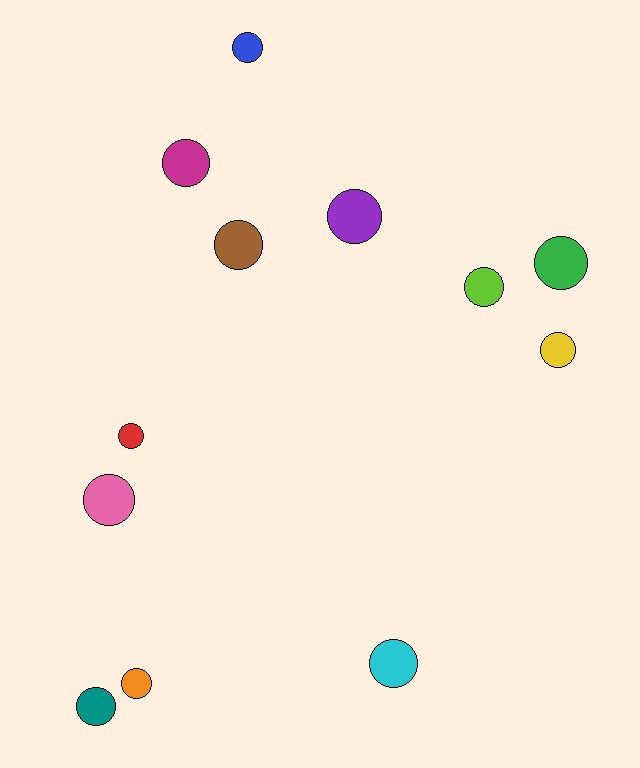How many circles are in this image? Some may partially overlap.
There are 12 circles.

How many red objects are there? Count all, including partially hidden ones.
There is 1 red object.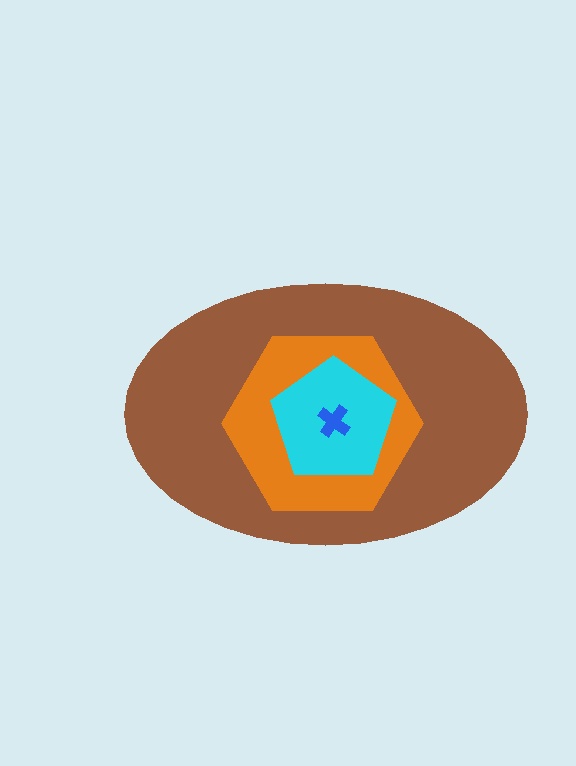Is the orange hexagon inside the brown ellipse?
Yes.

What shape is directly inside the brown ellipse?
The orange hexagon.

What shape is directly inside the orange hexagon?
The cyan pentagon.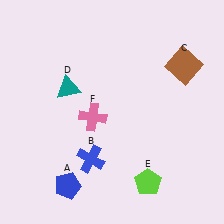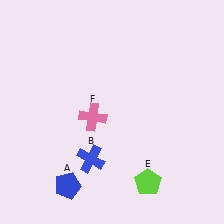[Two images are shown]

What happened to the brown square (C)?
The brown square (C) was removed in Image 2. It was in the top-right area of Image 1.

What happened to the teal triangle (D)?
The teal triangle (D) was removed in Image 2. It was in the top-left area of Image 1.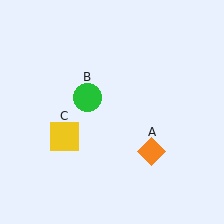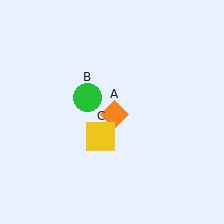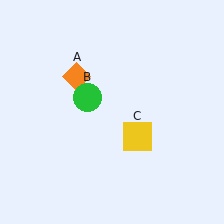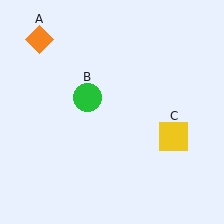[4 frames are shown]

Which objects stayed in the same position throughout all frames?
Green circle (object B) remained stationary.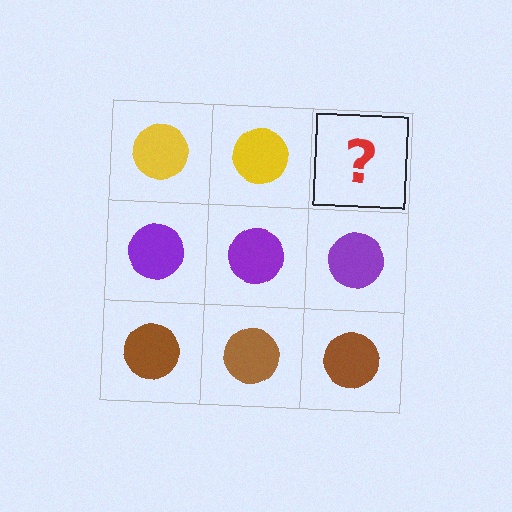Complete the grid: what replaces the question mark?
The question mark should be replaced with a yellow circle.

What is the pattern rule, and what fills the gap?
The rule is that each row has a consistent color. The gap should be filled with a yellow circle.